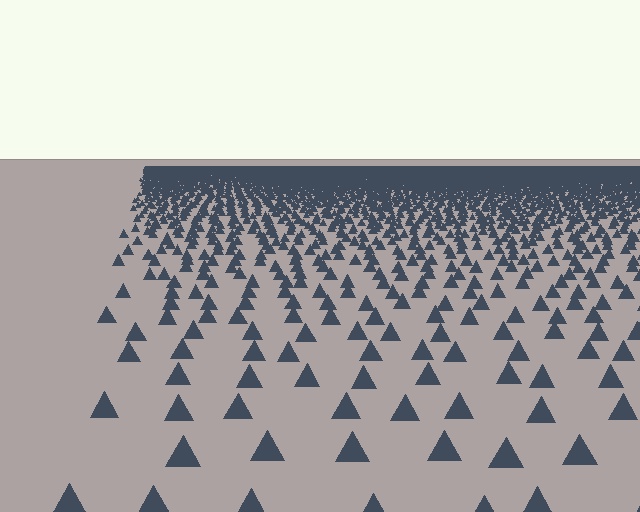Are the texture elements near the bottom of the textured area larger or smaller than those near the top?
Larger. Near the bottom, elements are closer to the viewer and appear at a bigger on-screen size.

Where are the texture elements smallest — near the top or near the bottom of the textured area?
Near the top.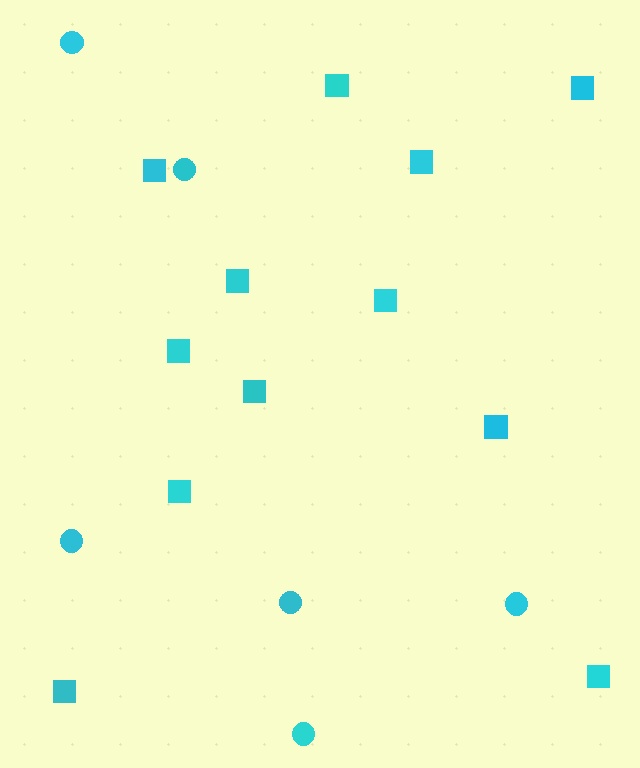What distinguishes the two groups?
There are 2 groups: one group of circles (6) and one group of squares (12).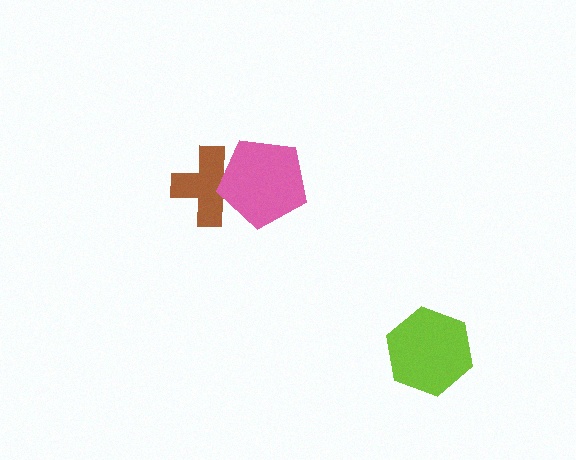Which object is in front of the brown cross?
The pink pentagon is in front of the brown cross.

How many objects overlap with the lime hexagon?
0 objects overlap with the lime hexagon.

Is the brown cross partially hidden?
Yes, it is partially covered by another shape.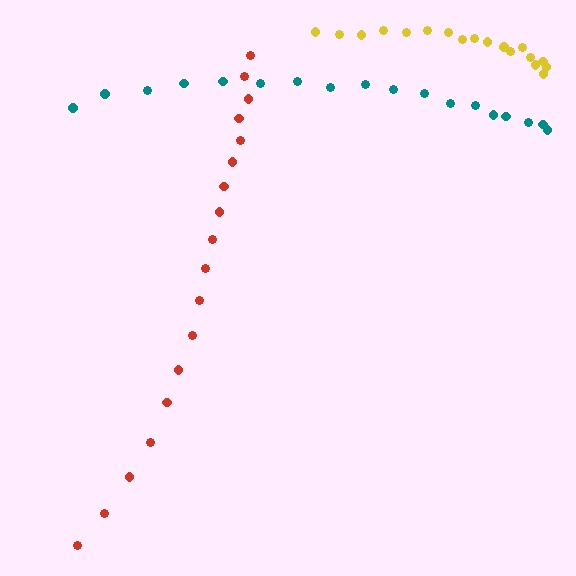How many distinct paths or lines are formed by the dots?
There are 3 distinct paths.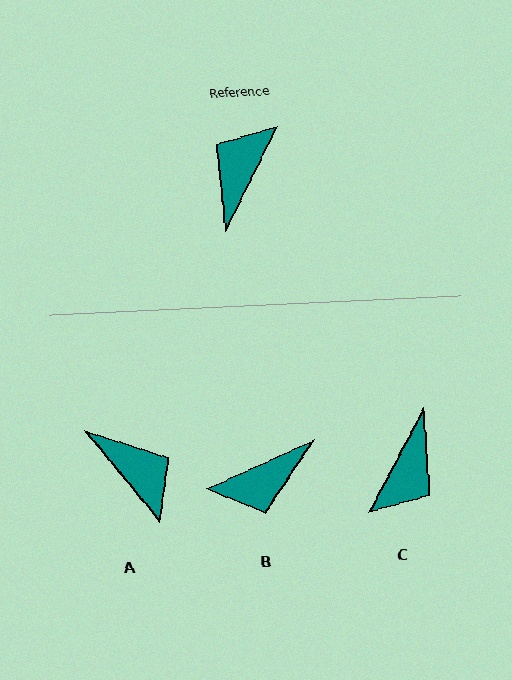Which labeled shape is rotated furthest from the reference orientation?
C, about 178 degrees away.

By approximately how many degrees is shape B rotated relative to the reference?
Approximately 141 degrees counter-clockwise.